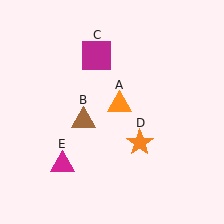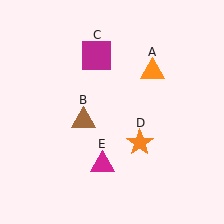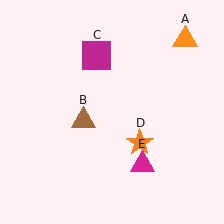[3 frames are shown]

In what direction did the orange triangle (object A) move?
The orange triangle (object A) moved up and to the right.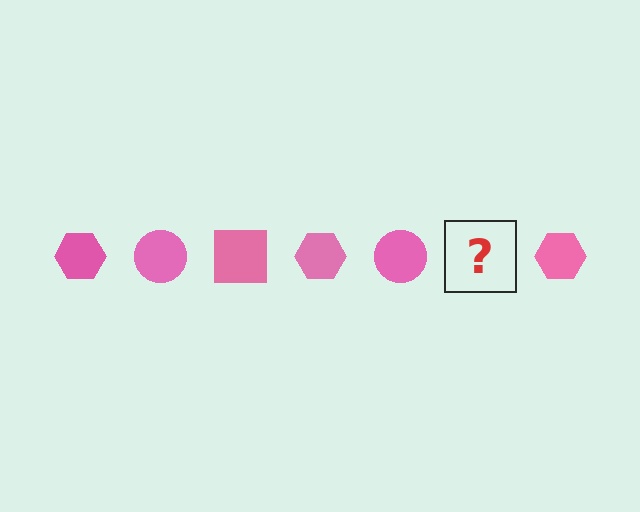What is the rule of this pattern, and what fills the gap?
The rule is that the pattern cycles through hexagon, circle, square shapes in pink. The gap should be filled with a pink square.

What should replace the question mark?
The question mark should be replaced with a pink square.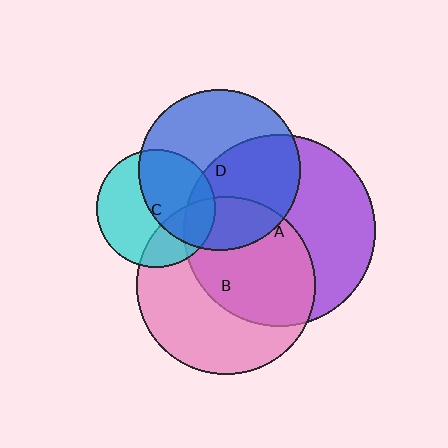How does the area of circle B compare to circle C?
Approximately 2.3 times.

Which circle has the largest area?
Circle A (purple).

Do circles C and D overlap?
Yes.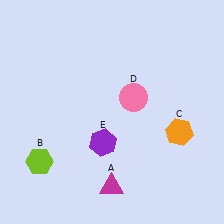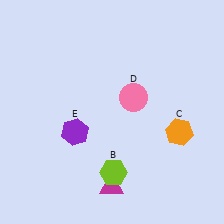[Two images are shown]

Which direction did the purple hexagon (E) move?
The purple hexagon (E) moved left.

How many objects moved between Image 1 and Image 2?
2 objects moved between the two images.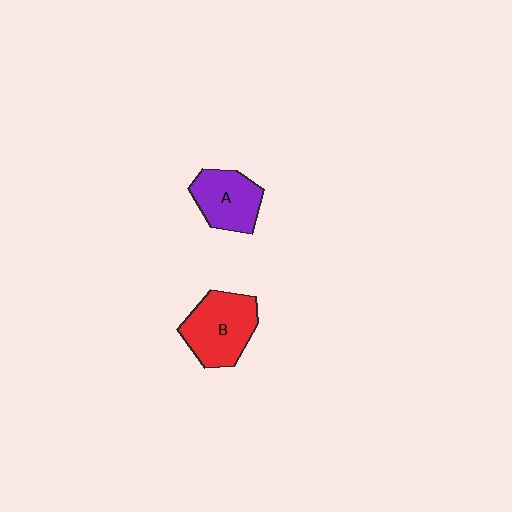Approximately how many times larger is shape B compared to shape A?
Approximately 1.3 times.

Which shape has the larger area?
Shape B (red).